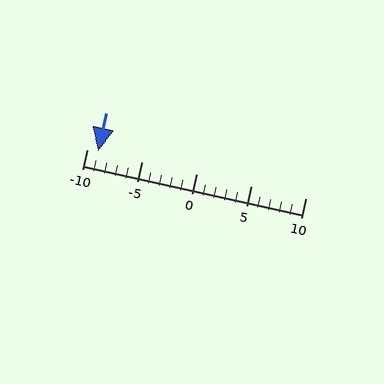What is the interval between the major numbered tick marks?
The major tick marks are spaced 5 units apart.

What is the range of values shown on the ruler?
The ruler shows values from -10 to 10.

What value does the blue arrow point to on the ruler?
The blue arrow points to approximately -9.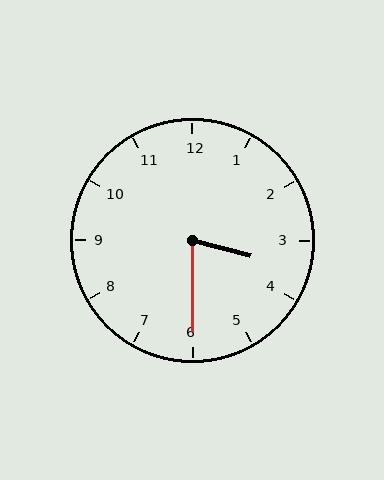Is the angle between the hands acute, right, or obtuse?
It is acute.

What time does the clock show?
3:30.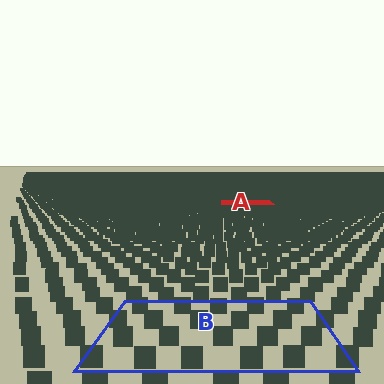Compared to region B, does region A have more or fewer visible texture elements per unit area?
Region A has more texture elements per unit area — they are packed more densely because it is farther away.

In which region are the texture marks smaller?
The texture marks are smaller in region A, because it is farther away.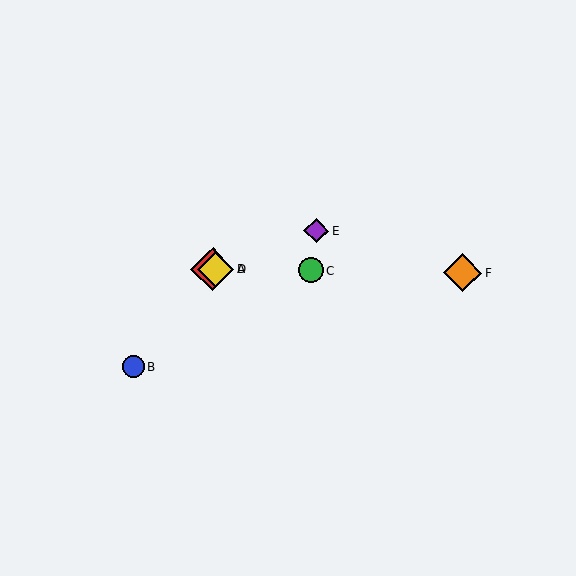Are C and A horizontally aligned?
Yes, both are at y≈271.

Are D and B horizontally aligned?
No, D is at y≈269 and B is at y≈367.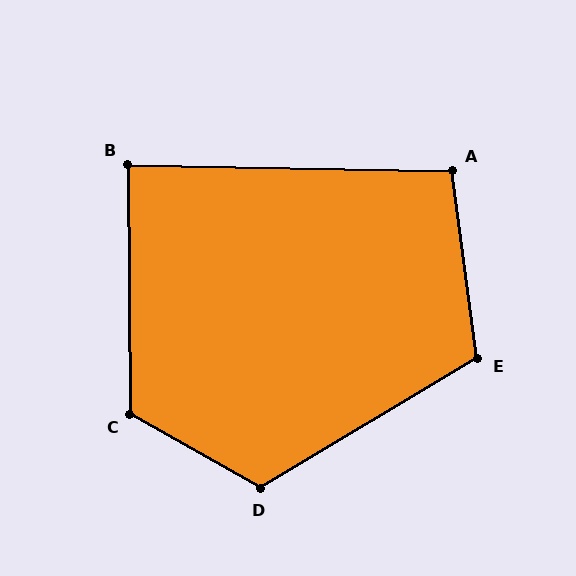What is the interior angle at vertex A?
Approximately 99 degrees (obtuse).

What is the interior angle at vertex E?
Approximately 113 degrees (obtuse).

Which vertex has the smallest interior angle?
B, at approximately 88 degrees.